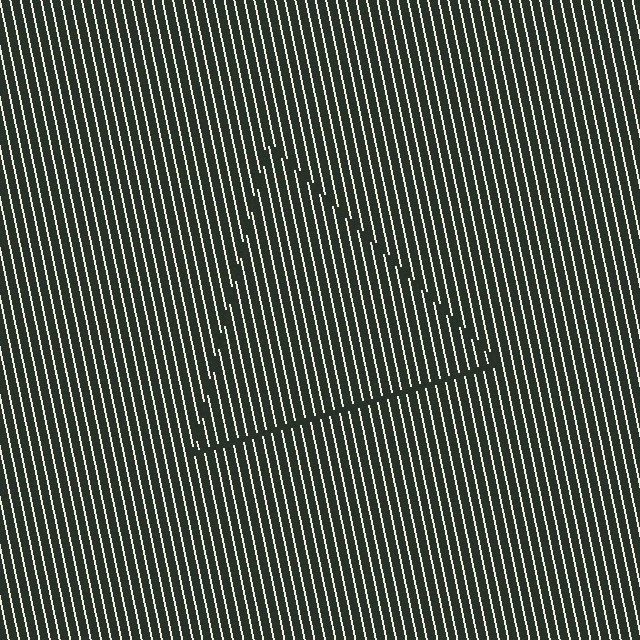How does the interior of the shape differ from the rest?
The interior of the shape contains the same grating, shifted by half a period — the contour is defined by the phase discontinuity where line-ends from the inner and outer gratings abut.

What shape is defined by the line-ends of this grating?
An illusory triangle. The interior of the shape contains the same grating, shifted by half a period — the contour is defined by the phase discontinuity where line-ends from the inner and outer gratings abut.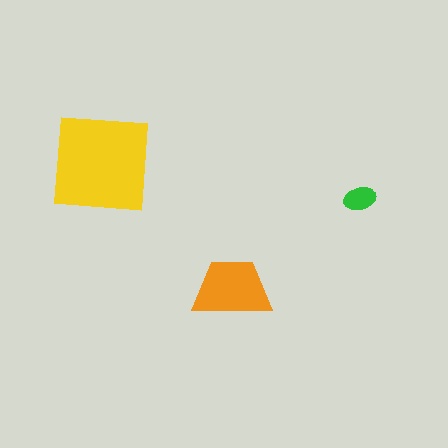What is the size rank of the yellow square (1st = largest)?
1st.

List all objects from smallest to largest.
The green ellipse, the orange trapezoid, the yellow square.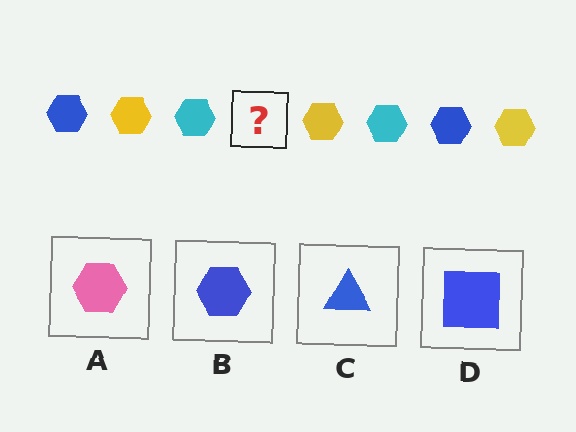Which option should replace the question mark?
Option B.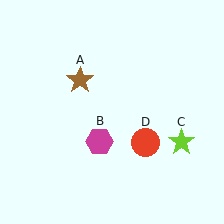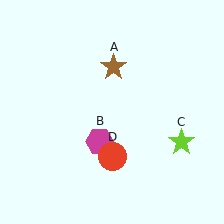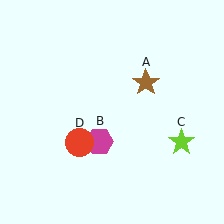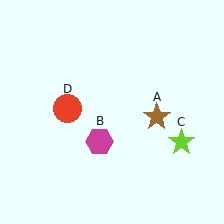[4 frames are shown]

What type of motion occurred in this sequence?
The brown star (object A), red circle (object D) rotated clockwise around the center of the scene.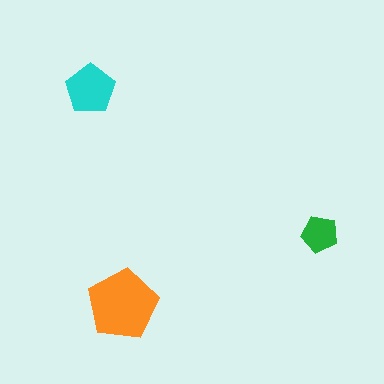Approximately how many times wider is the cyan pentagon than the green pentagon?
About 1.5 times wider.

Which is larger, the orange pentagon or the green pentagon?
The orange one.